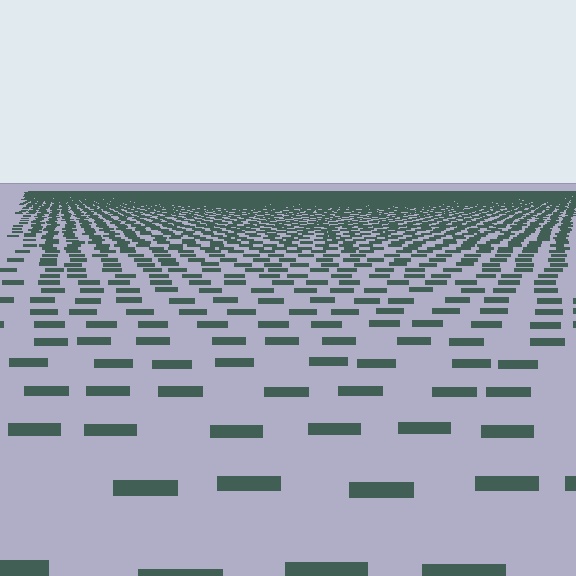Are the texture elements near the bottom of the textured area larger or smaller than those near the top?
Larger. Near the bottom, elements are closer to the viewer and appear at a bigger on-screen size.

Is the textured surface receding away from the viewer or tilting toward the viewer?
The surface is receding away from the viewer. Texture elements get smaller and denser toward the top.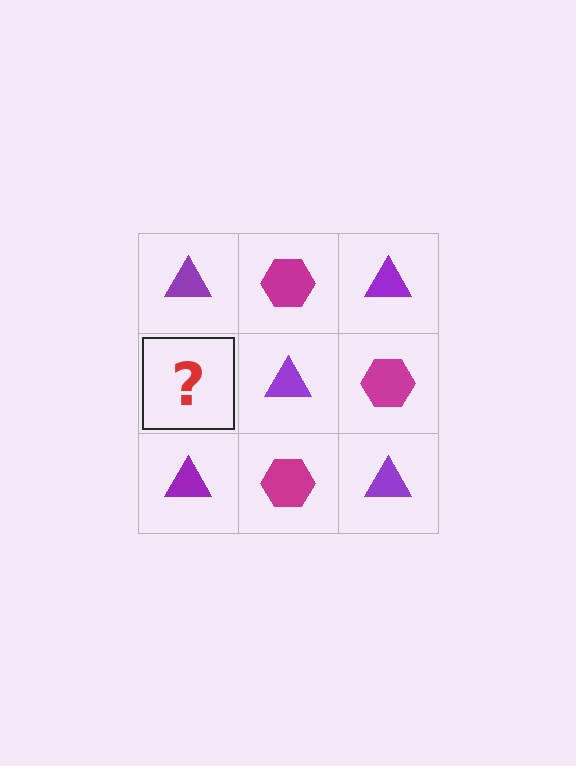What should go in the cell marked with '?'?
The missing cell should contain a magenta hexagon.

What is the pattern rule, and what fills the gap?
The rule is that it alternates purple triangle and magenta hexagon in a checkerboard pattern. The gap should be filled with a magenta hexagon.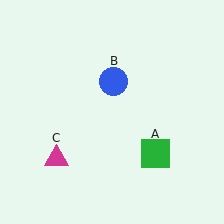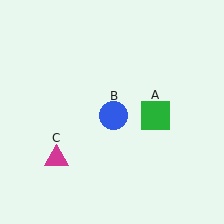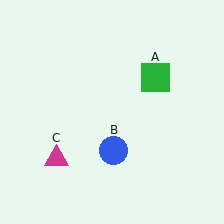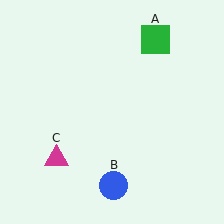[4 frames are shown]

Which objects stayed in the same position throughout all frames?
Magenta triangle (object C) remained stationary.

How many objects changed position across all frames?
2 objects changed position: green square (object A), blue circle (object B).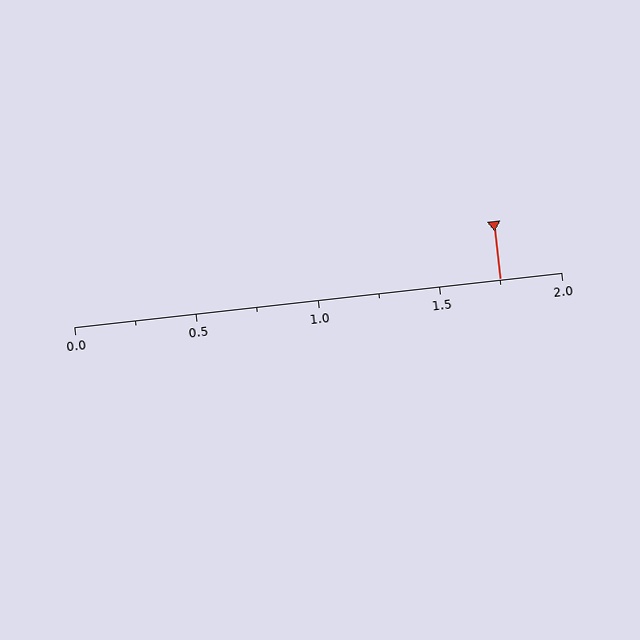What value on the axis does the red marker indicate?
The marker indicates approximately 1.75.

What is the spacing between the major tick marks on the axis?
The major ticks are spaced 0.5 apart.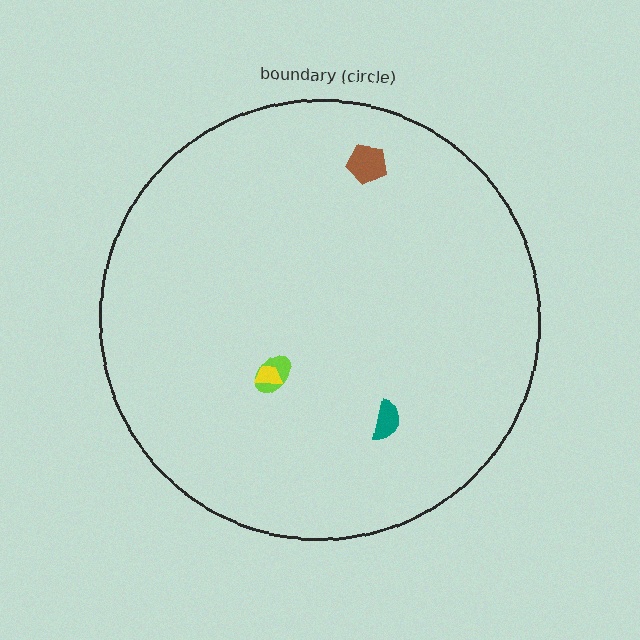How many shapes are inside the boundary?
4 inside, 0 outside.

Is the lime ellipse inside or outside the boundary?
Inside.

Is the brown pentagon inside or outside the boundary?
Inside.